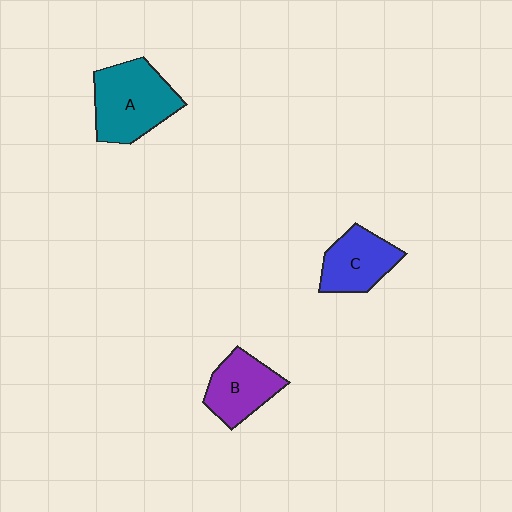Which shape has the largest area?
Shape A (teal).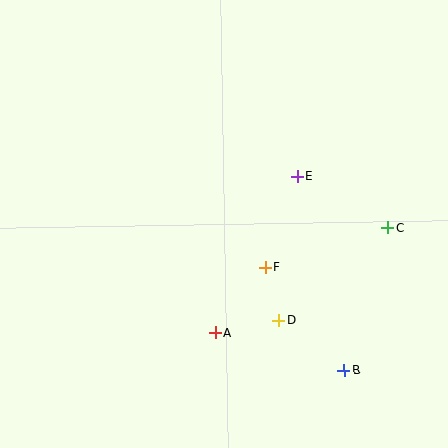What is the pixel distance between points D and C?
The distance between D and C is 143 pixels.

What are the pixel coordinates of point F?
Point F is at (265, 267).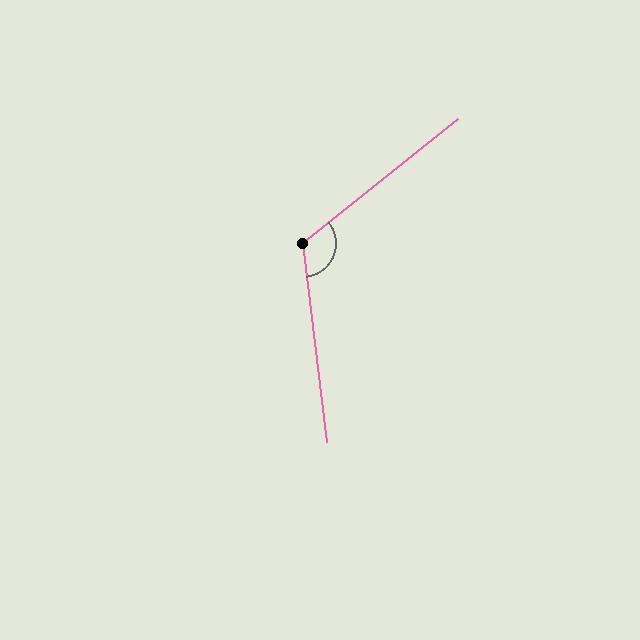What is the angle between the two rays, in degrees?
Approximately 122 degrees.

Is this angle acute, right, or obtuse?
It is obtuse.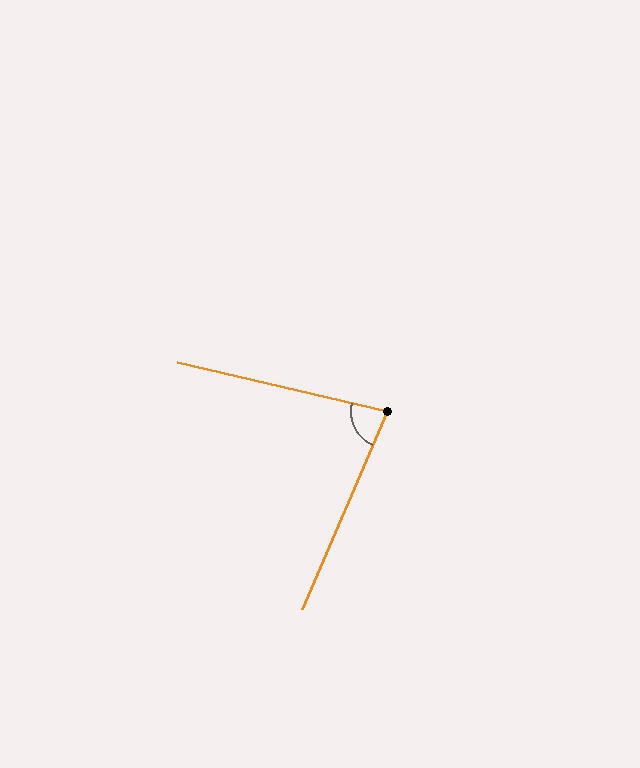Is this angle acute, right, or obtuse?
It is acute.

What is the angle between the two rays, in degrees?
Approximately 80 degrees.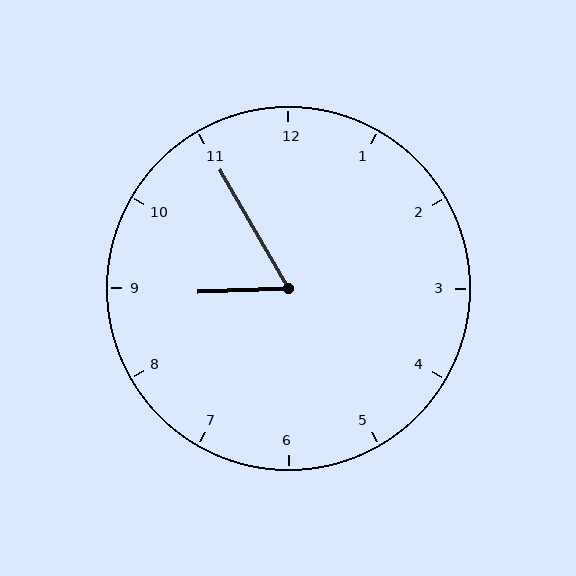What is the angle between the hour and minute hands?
Approximately 62 degrees.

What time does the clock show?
8:55.